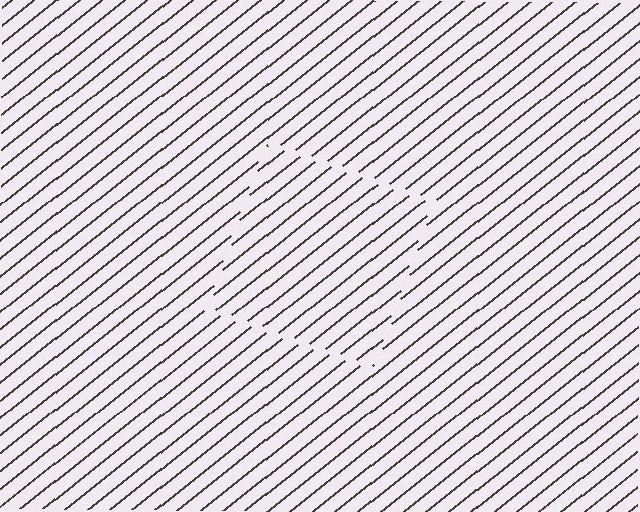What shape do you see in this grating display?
An illusory square. The interior of the shape contains the same grating, shifted by half a period — the contour is defined by the phase discontinuity where line-ends from the inner and outer gratings abut.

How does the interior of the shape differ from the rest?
The interior of the shape contains the same grating, shifted by half a period — the contour is defined by the phase discontinuity where line-ends from the inner and outer gratings abut.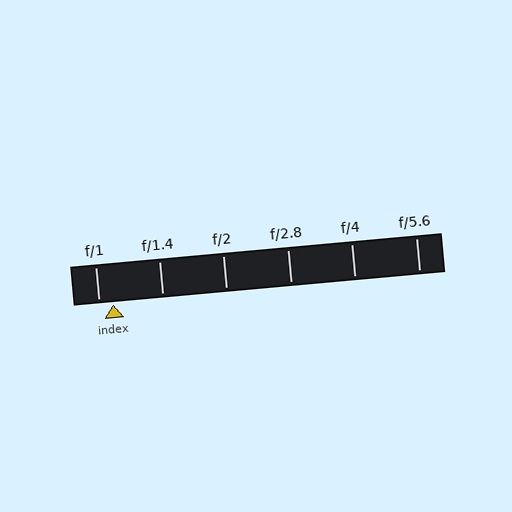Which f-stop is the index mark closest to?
The index mark is closest to f/1.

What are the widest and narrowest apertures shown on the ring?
The widest aperture shown is f/1 and the narrowest is f/5.6.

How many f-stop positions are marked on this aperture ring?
There are 6 f-stop positions marked.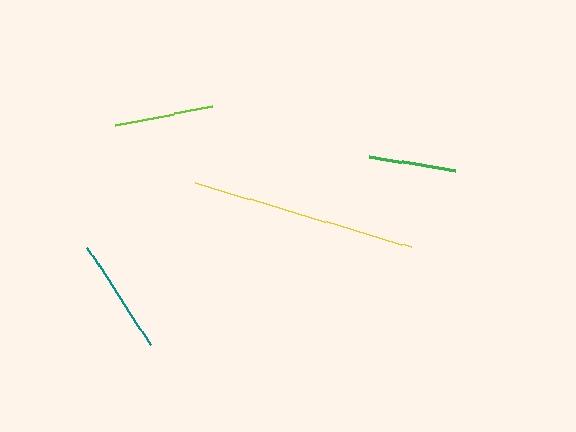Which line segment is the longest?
The yellow line is the longest at approximately 226 pixels.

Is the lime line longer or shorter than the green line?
The lime line is longer than the green line.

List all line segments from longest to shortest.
From longest to shortest: yellow, teal, lime, green.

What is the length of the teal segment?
The teal segment is approximately 116 pixels long.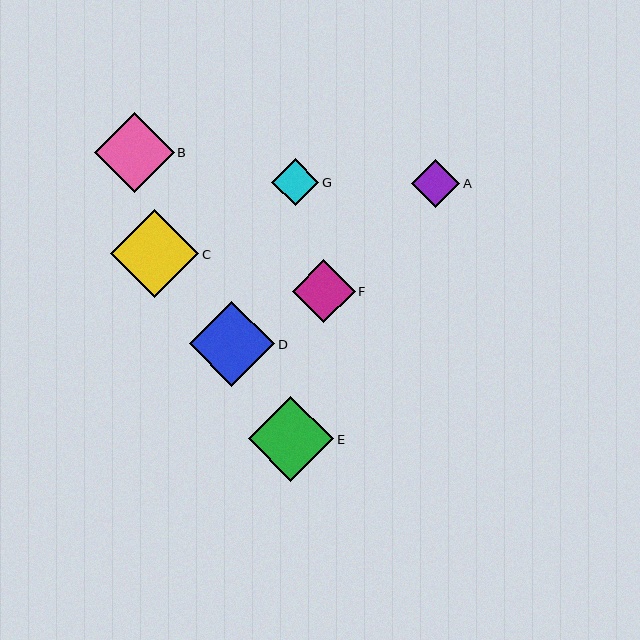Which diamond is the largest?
Diamond C is the largest with a size of approximately 88 pixels.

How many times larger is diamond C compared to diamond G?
Diamond C is approximately 1.9 times the size of diamond G.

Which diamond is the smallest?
Diamond G is the smallest with a size of approximately 47 pixels.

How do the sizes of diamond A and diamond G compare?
Diamond A and diamond G are approximately the same size.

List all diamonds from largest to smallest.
From largest to smallest: C, E, D, B, F, A, G.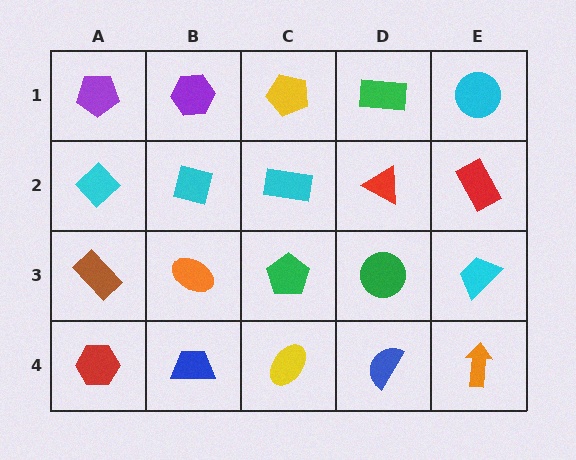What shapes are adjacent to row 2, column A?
A purple pentagon (row 1, column A), a brown rectangle (row 3, column A), a cyan square (row 2, column B).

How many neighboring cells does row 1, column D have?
3.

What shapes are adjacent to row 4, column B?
An orange ellipse (row 3, column B), a red hexagon (row 4, column A), a yellow ellipse (row 4, column C).